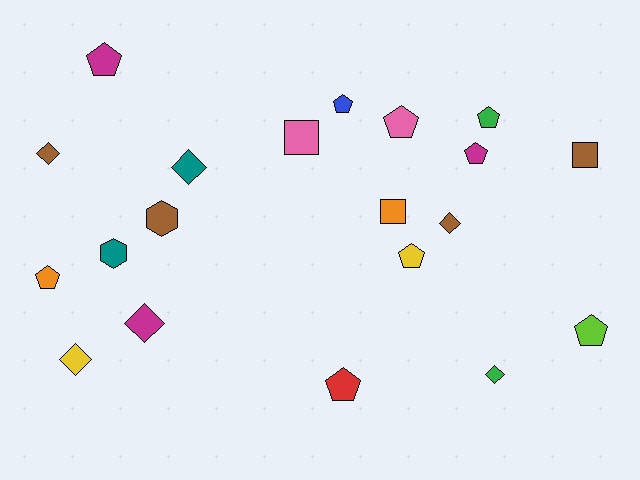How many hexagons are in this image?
There are 2 hexagons.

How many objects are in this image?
There are 20 objects.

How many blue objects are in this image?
There is 1 blue object.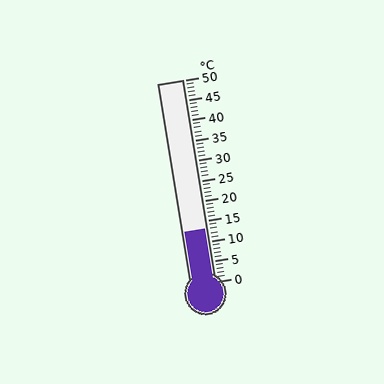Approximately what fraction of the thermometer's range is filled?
The thermometer is filled to approximately 25% of its range.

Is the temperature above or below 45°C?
The temperature is below 45°C.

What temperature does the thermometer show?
The thermometer shows approximately 13°C.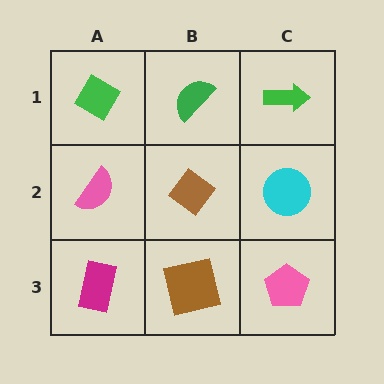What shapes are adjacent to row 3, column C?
A cyan circle (row 2, column C), a brown square (row 3, column B).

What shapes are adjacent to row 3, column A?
A pink semicircle (row 2, column A), a brown square (row 3, column B).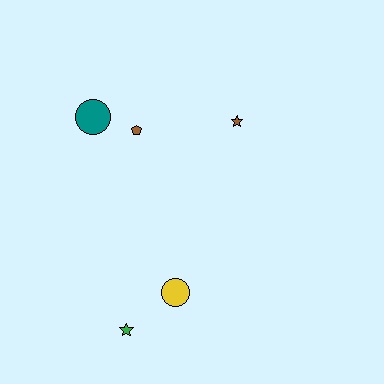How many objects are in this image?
There are 5 objects.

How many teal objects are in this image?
There is 1 teal object.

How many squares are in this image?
There are no squares.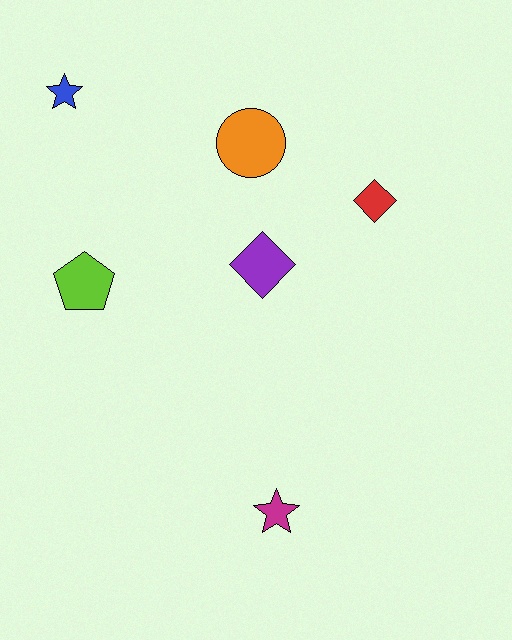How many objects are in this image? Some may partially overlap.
There are 6 objects.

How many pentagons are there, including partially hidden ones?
There is 1 pentagon.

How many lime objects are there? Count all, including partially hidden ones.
There is 1 lime object.